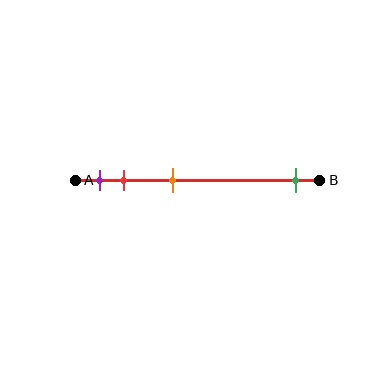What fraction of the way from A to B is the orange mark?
The orange mark is approximately 40% (0.4) of the way from A to B.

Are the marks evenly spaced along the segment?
No, the marks are not evenly spaced.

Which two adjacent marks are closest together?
The purple and red marks are the closest adjacent pair.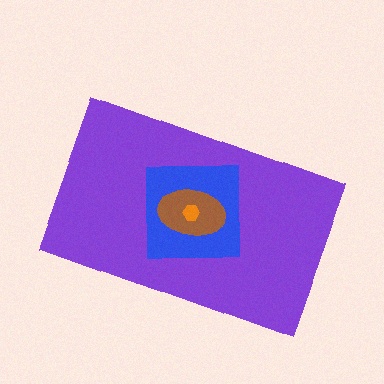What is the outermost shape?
The purple rectangle.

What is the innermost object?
The orange hexagon.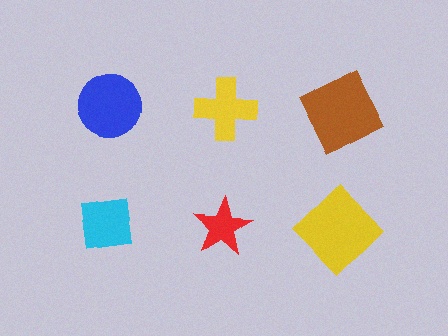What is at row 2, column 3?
A yellow diamond.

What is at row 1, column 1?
A blue circle.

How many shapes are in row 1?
3 shapes.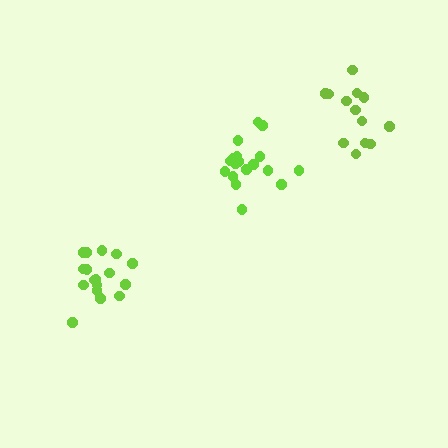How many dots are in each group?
Group 1: 18 dots, Group 2: 17 dots, Group 3: 13 dots (48 total).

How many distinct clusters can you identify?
There are 3 distinct clusters.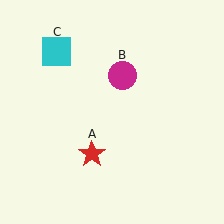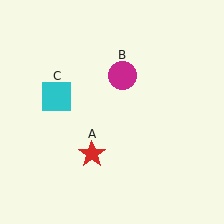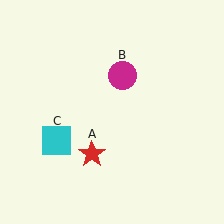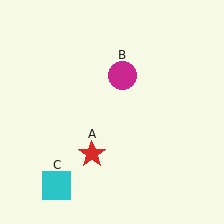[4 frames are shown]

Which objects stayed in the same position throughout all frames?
Red star (object A) and magenta circle (object B) remained stationary.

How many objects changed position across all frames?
1 object changed position: cyan square (object C).